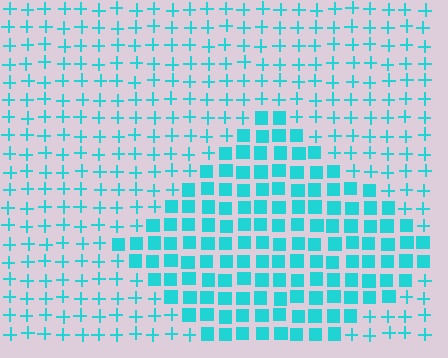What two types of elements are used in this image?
The image uses squares inside the diamond region and plus signs outside it.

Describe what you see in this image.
The image is filled with small cyan elements arranged in a uniform grid. A diamond-shaped region contains squares, while the surrounding area contains plus signs. The boundary is defined purely by the change in element shape.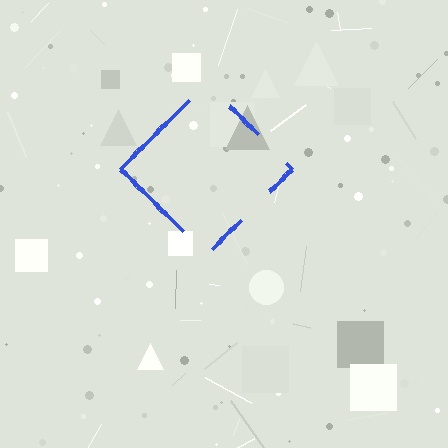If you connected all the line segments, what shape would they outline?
They would outline a diamond.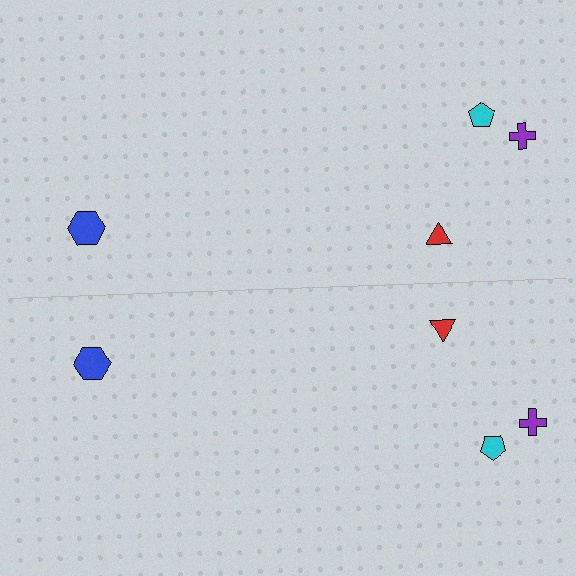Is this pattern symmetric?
Yes, this pattern has bilateral (reflection) symmetry.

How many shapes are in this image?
There are 8 shapes in this image.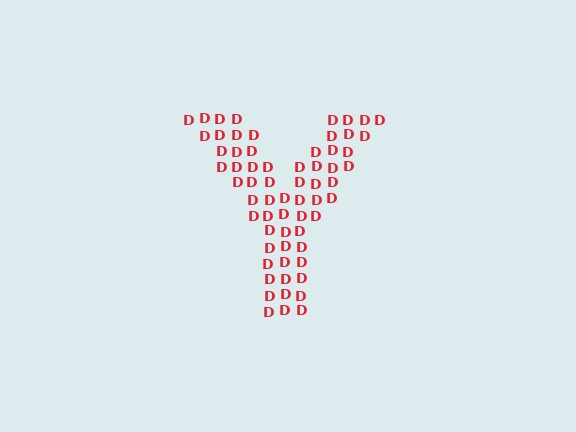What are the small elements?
The small elements are letter D's.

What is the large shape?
The large shape is the letter Y.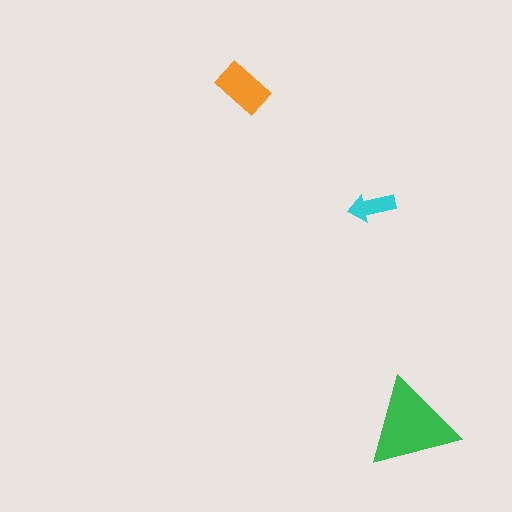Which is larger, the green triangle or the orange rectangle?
The green triangle.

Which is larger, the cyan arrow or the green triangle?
The green triangle.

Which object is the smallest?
The cyan arrow.